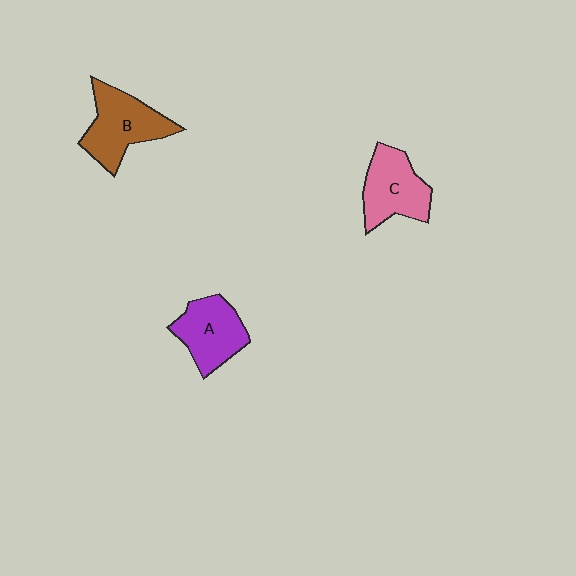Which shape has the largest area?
Shape B (brown).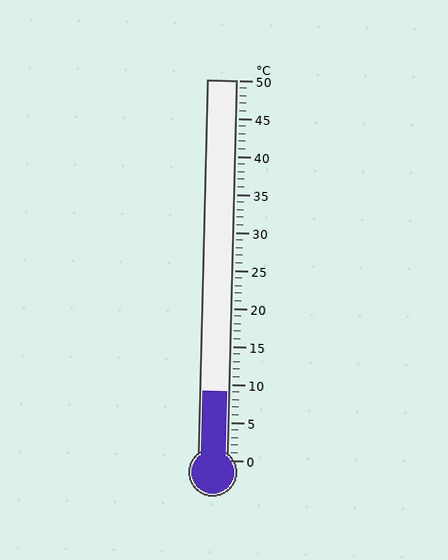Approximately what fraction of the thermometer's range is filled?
The thermometer is filled to approximately 20% of its range.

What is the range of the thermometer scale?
The thermometer scale ranges from 0°C to 50°C.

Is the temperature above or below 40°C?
The temperature is below 40°C.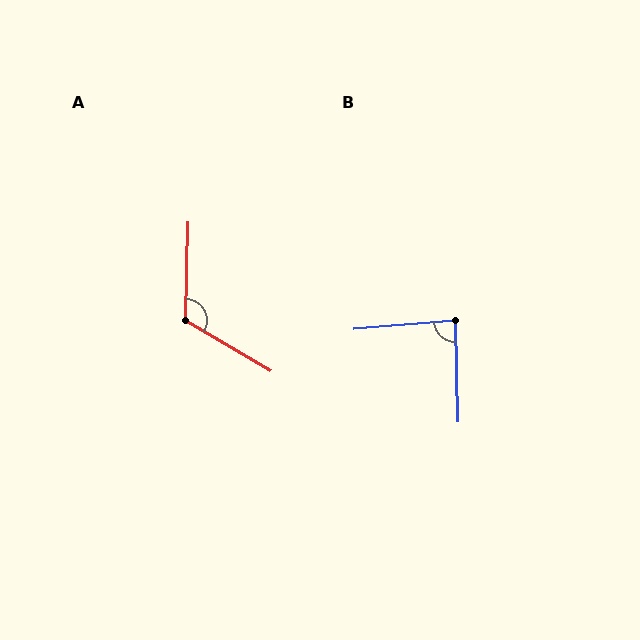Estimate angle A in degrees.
Approximately 120 degrees.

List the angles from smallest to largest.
B (87°), A (120°).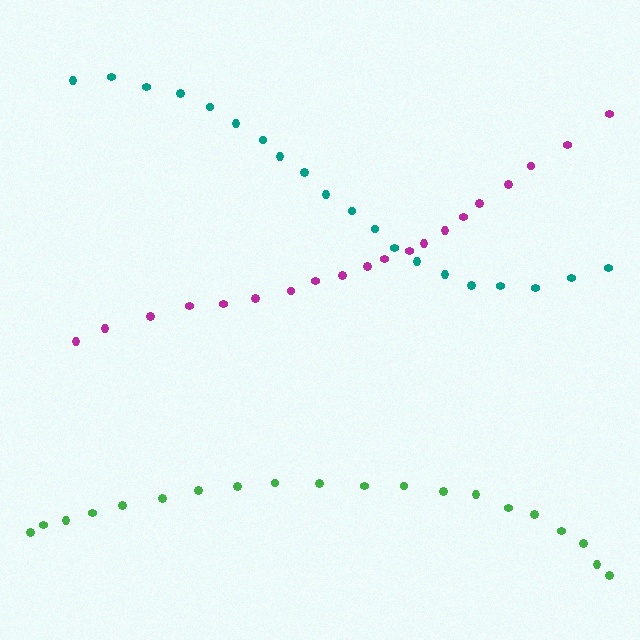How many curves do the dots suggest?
There are 3 distinct paths.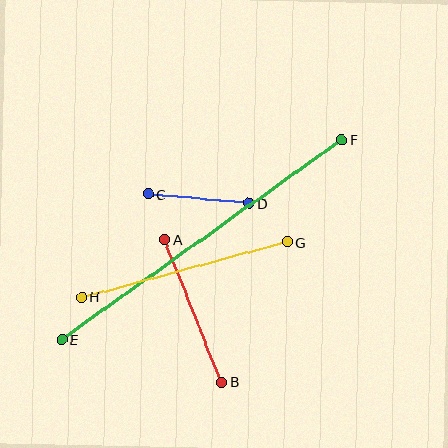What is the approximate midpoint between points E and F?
The midpoint is at approximately (202, 240) pixels.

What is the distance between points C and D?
The distance is approximately 102 pixels.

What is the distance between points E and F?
The distance is approximately 344 pixels.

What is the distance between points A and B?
The distance is approximately 154 pixels.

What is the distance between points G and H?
The distance is approximately 212 pixels.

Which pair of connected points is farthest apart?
Points E and F are farthest apart.